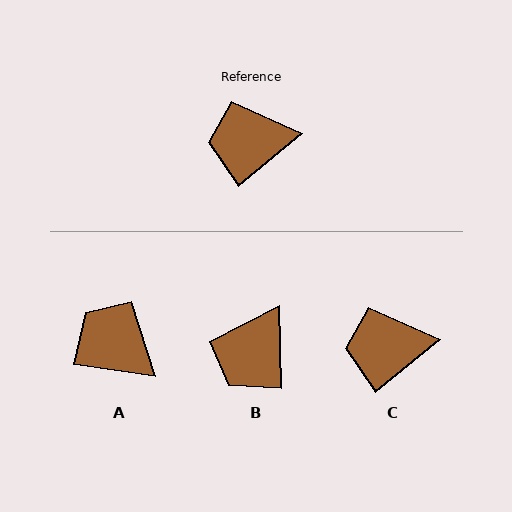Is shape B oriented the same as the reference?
No, it is off by about 52 degrees.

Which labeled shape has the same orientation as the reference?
C.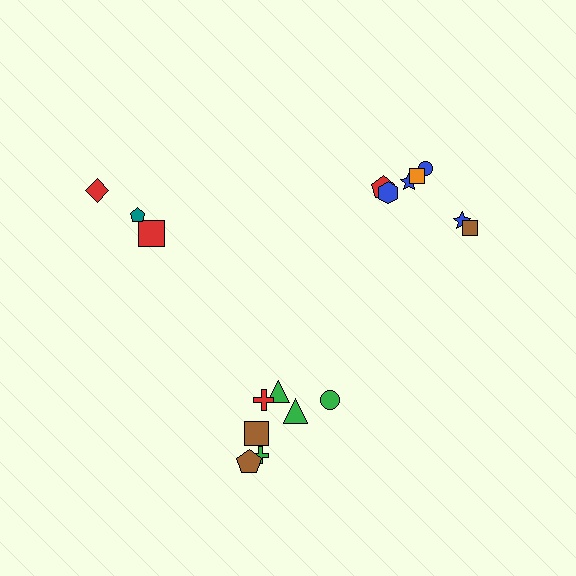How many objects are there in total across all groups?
There are 18 objects.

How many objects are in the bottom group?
There are 8 objects.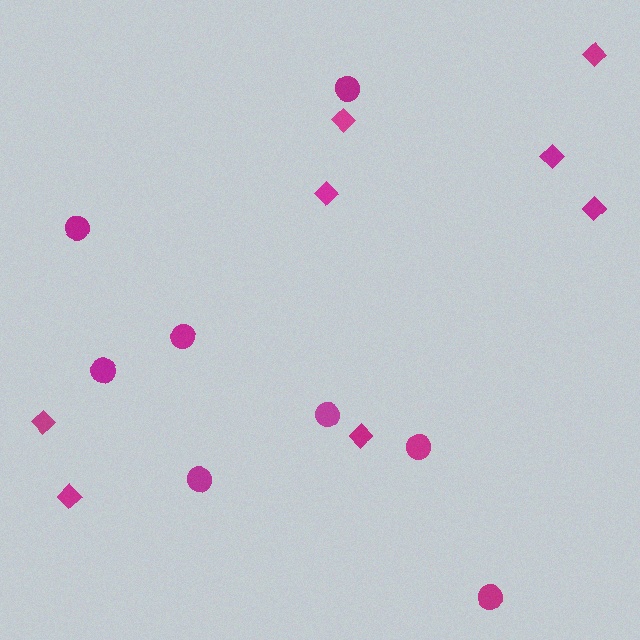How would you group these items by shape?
There are 2 groups: one group of diamonds (8) and one group of circles (8).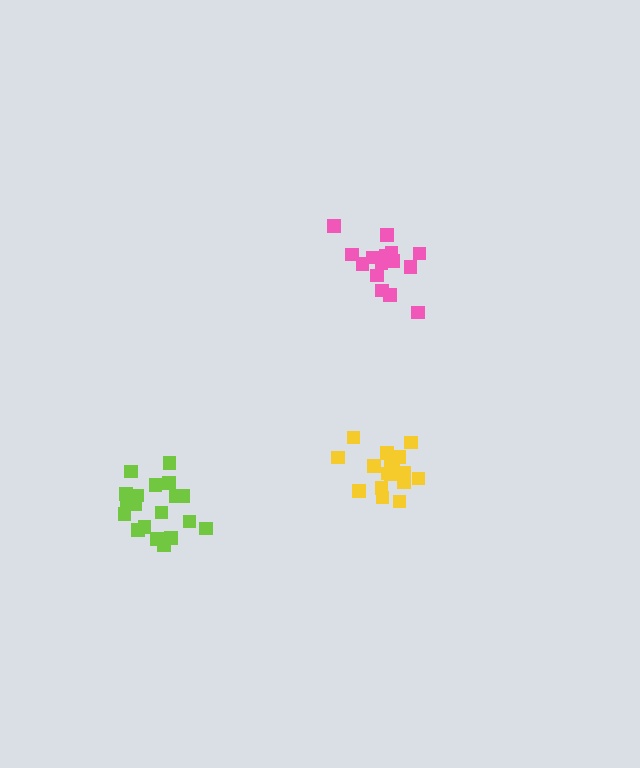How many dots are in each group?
Group 1: 19 dots, Group 2: 15 dots, Group 3: 17 dots (51 total).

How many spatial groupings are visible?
There are 3 spatial groupings.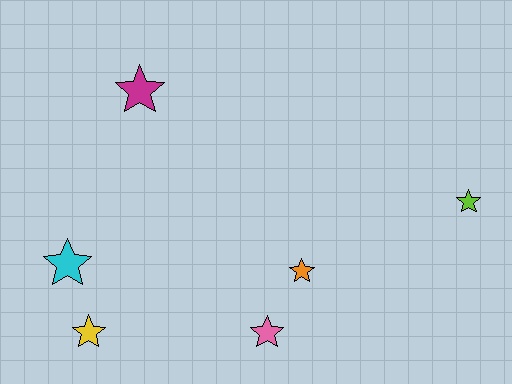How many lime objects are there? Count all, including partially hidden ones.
There is 1 lime object.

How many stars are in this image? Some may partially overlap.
There are 6 stars.